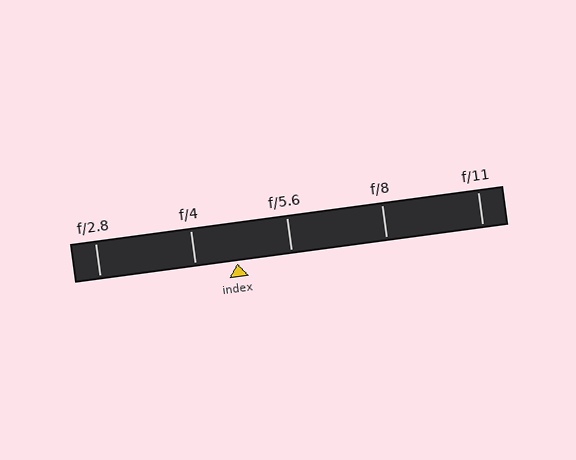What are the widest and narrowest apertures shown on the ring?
The widest aperture shown is f/2.8 and the narrowest is f/11.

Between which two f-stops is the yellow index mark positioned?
The index mark is between f/4 and f/5.6.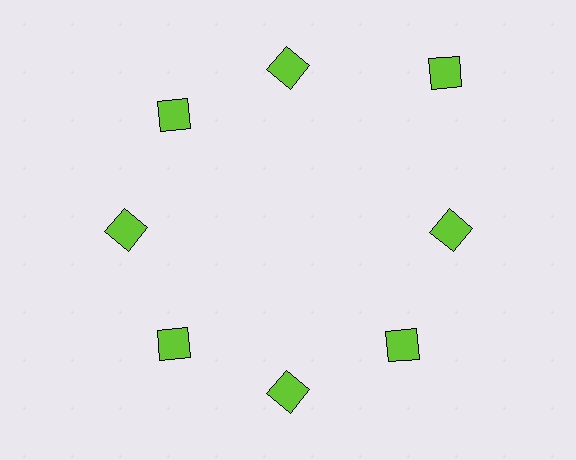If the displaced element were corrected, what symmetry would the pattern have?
It would have 8-fold rotational symmetry — the pattern would map onto itself every 45 degrees.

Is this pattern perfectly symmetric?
No. The 8 lime squares are arranged in a ring, but one element near the 2 o'clock position is pushed outward from the center, breaking the 8-fold rotational symmetry.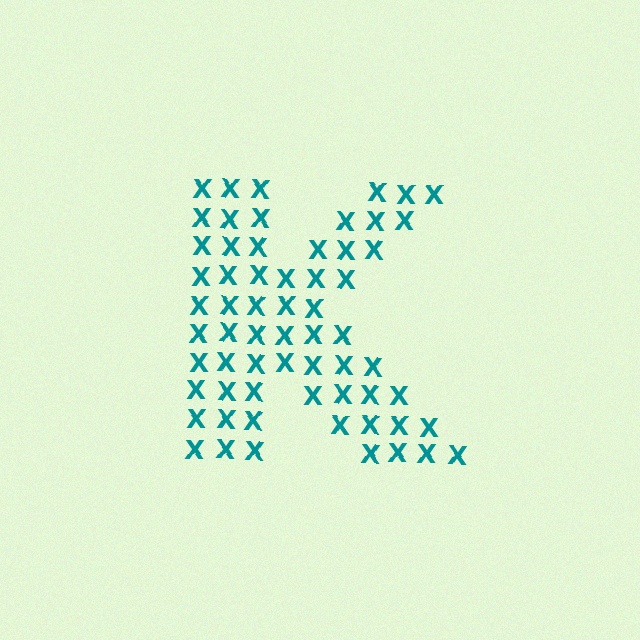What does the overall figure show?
The overall figure shows the letter K.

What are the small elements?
The small elements are letter X's.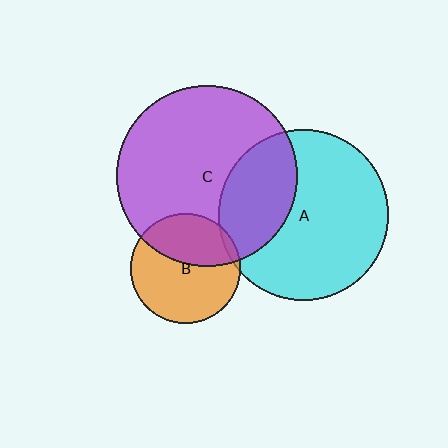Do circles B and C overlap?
Yes.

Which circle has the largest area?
Circle C (purple).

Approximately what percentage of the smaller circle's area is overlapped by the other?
Approximately 40%.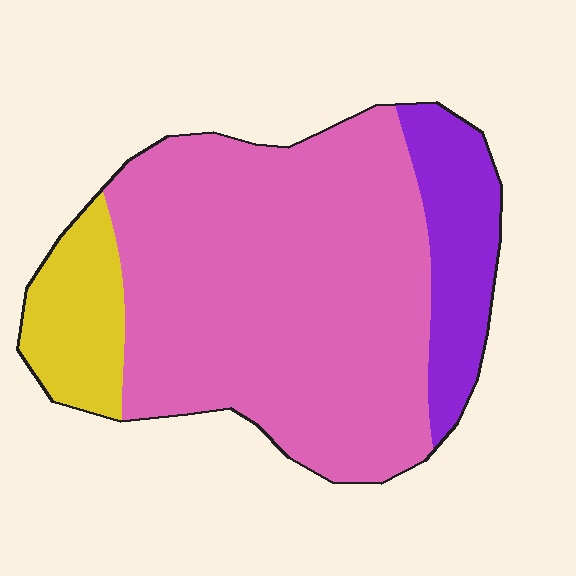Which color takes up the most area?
Pink, at roughly 70%.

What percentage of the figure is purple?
Purple takes up about one sixth (1/6) of the figure.